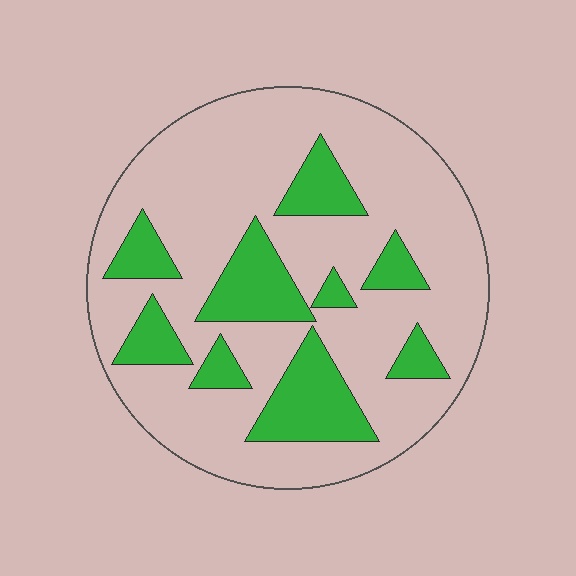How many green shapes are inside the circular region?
9.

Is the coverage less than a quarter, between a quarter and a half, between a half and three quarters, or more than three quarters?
Less than a quarter.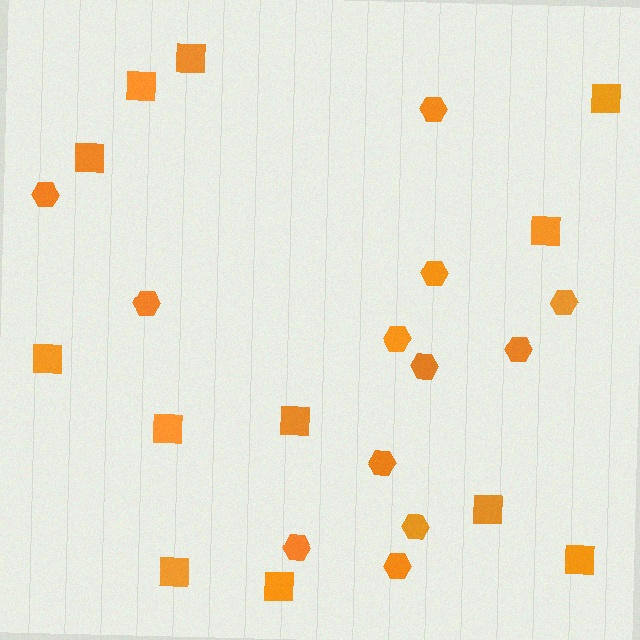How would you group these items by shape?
There are 2 groups: one group of squares (12) and one group of hexagons (12).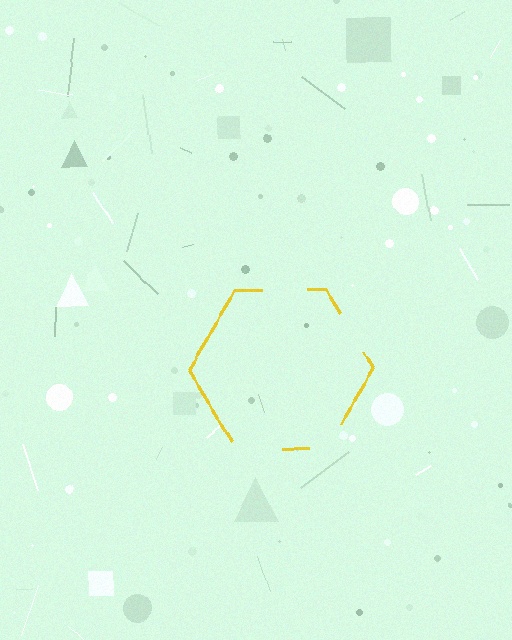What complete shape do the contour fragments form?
The contour fragments form a hexagon.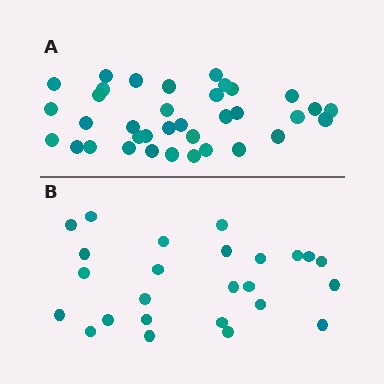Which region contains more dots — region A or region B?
Region A (the top region) has more dots.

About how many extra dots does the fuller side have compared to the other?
Region A has roughly 12 or so more dots than region B.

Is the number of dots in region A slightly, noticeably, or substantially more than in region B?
Region A has noticeably more, but not dramatically so. The ratio is roughly 1.4 to 1.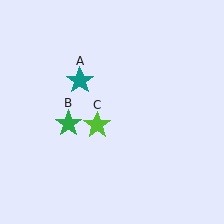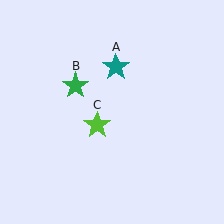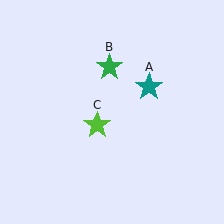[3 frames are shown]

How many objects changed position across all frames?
2 objects changed position: teal star (object A), green star (object B).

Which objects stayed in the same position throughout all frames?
Lime star (object C) remained stationary.